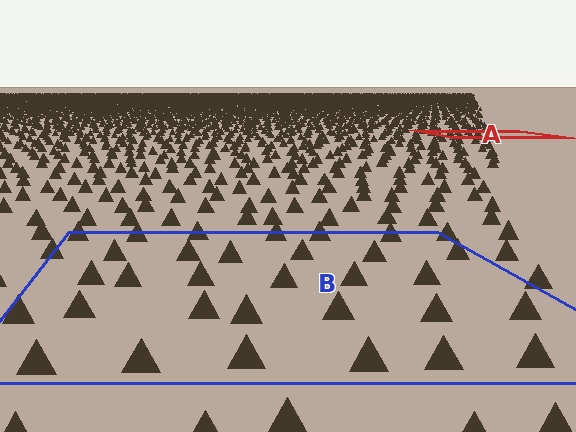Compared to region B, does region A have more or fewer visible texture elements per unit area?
Region A has more texture elements per unit area — they are packed more densely because it is farther away.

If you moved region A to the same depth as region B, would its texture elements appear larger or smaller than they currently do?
They would appear larger. At a closer depth, the same texture elements are projected at a bigger on-screen size.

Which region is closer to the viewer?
Region B is closer. The texture elements there are larger and more spread out.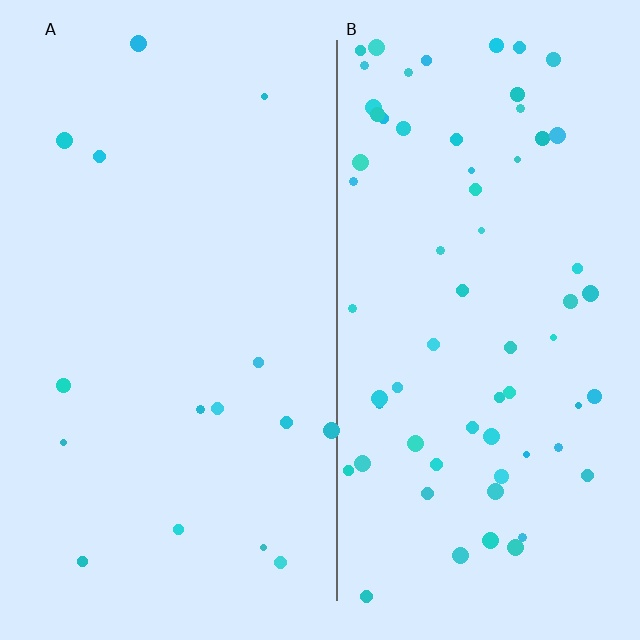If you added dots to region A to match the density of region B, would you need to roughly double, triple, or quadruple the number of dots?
Approximately quadruple.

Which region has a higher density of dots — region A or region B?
B (the right).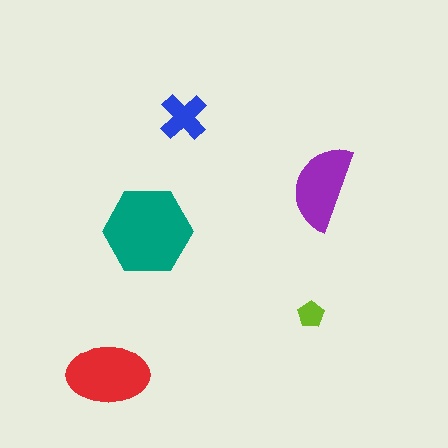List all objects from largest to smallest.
The teal hexagon, the red ellipse, the purple semicircle, the blue cross, the lime pentagon.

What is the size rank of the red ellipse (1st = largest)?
2nd.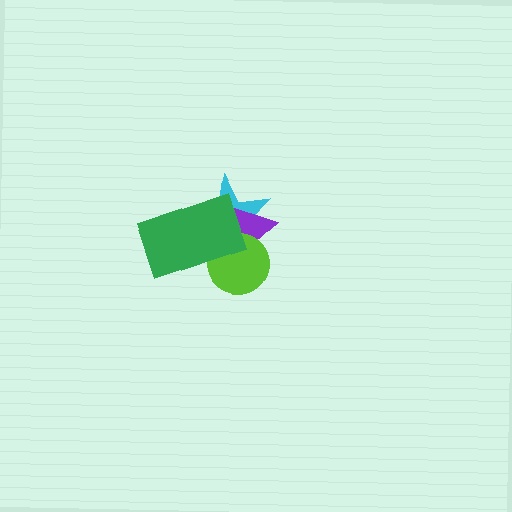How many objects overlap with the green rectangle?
3 objects overlap with the green rectangle.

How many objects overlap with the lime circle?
3 objects overlap with the lime circle.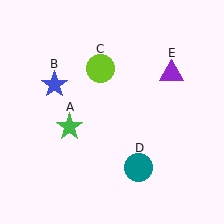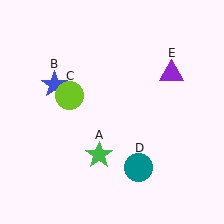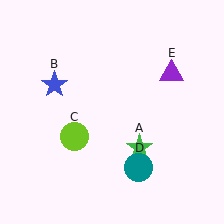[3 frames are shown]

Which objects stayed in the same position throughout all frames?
Blue star (object B) and teal circle (object D) and purple triangle (object E) remained stationary.